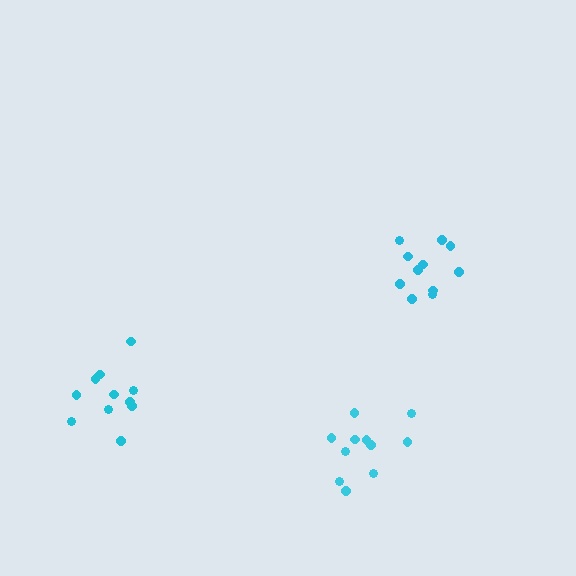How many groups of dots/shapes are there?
There are 3 groups.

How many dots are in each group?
Group 1: 11 dots, Group 2: 11 dots, Group 3: 11 dots (33 total).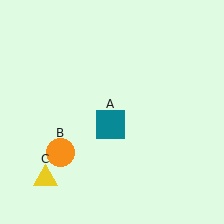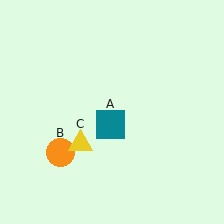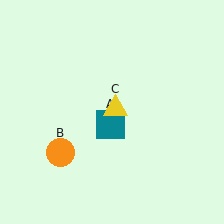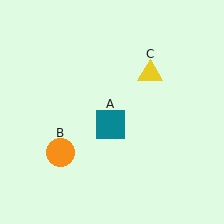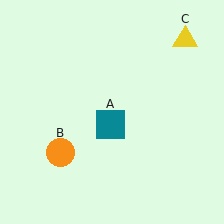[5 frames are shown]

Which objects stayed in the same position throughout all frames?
Teal square (object A) and orange circle (object B) remained stationary.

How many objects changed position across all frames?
1 object changed position: yellow triangle (object C).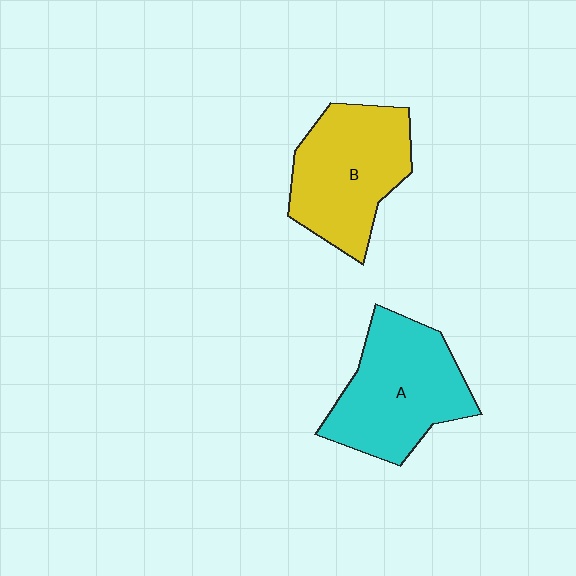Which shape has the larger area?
Shape A (cyan).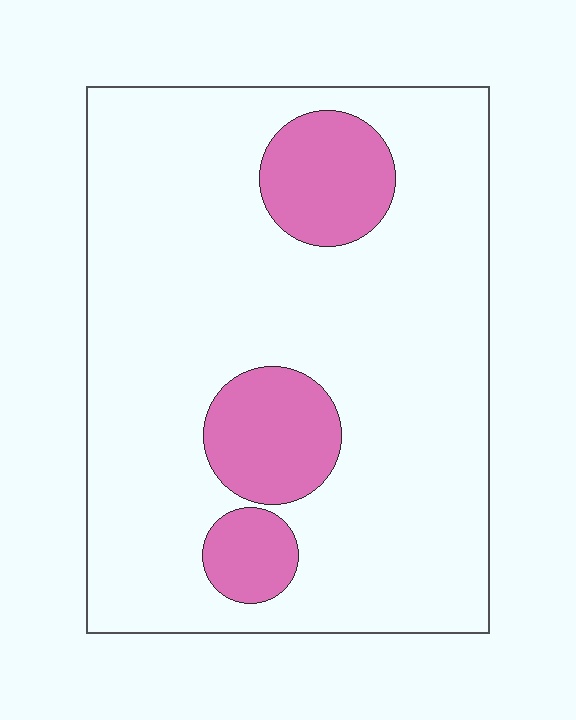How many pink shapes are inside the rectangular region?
3.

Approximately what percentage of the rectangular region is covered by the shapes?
Approximately 15%.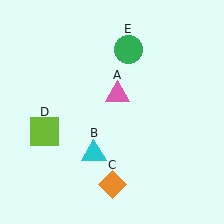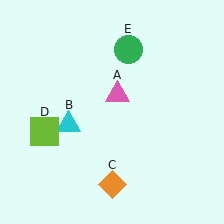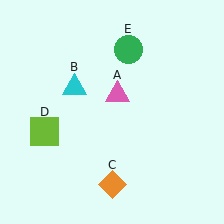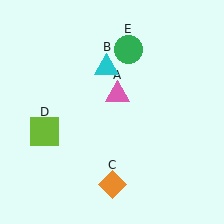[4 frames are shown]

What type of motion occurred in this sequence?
The cyan triangle (object B) rotated clockwise around the center of the scene.